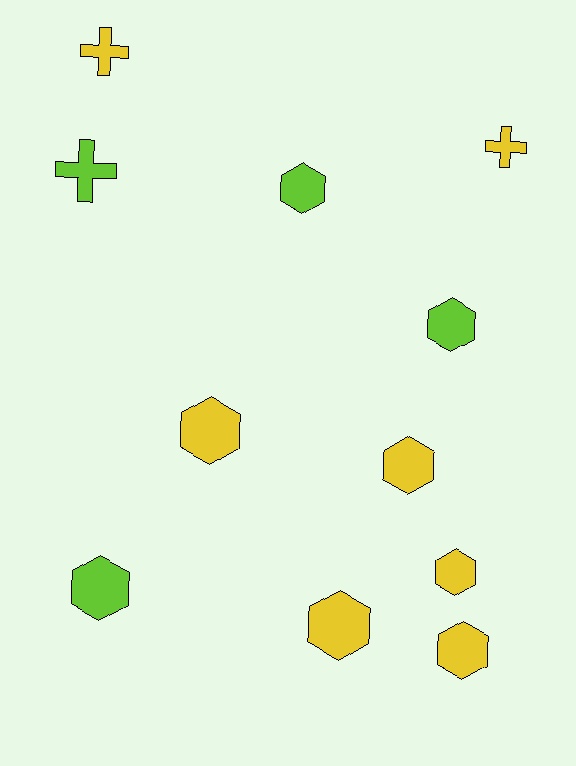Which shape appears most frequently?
Hexagon, with 8 objects.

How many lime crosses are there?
There is 1 lime cross.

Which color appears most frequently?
Yellow, with 7 objects.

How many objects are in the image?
There are 11 objects.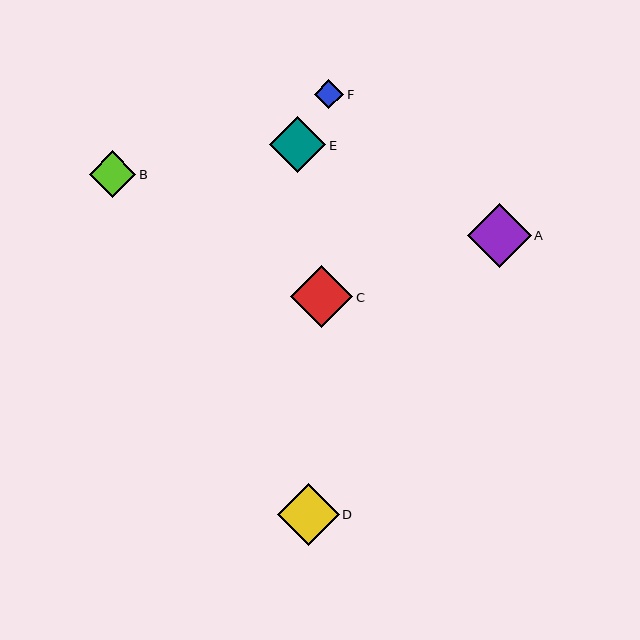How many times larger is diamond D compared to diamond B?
Diamond D is approximately 1.3 times the size of diamond B.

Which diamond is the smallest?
Diamond F is the smallest with a size of approximately 29 pixels.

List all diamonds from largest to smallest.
From largest to smallest: A, D, C, E, B, F.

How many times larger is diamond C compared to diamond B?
Diamond C is approximately 1.3 times the size of diamond B.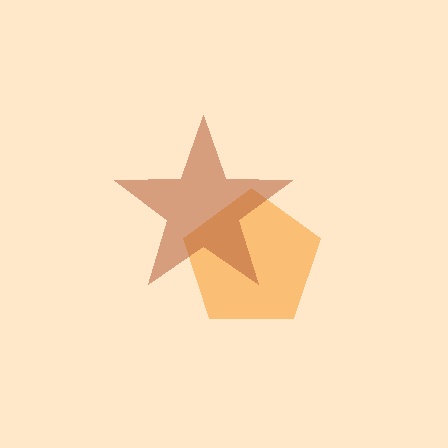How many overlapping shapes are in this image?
There are 2 overlapping shapes in the image.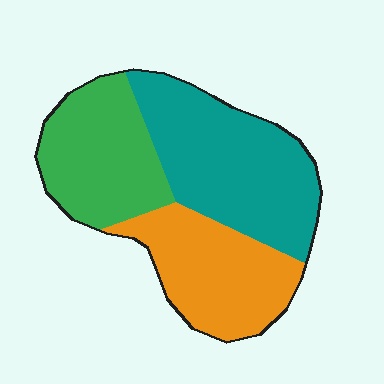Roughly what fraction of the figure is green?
Green covers around 30% of the figure.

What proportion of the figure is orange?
Orange covers roughly 30% of the figure.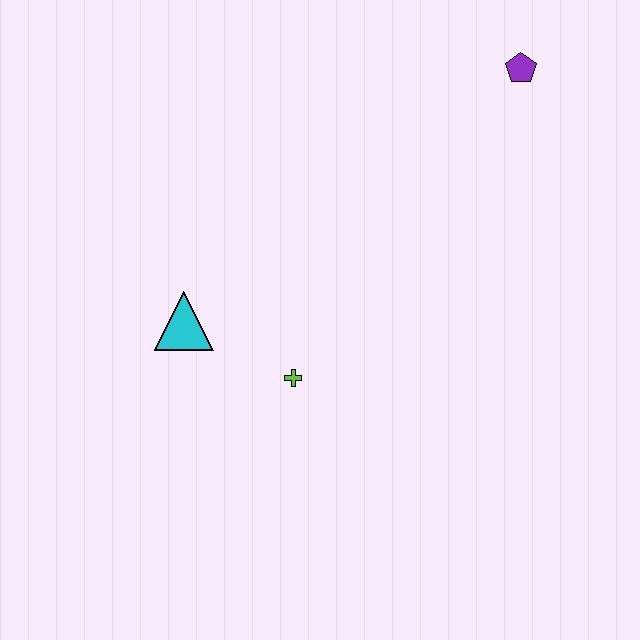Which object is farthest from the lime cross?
The purple pentagon is farthest from the lime cross.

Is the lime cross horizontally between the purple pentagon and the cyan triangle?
Yes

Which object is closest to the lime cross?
The cyan triangle is closest to the lime cross.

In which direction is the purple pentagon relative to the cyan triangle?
The purple pentagon is to the right of the cyan triangle.